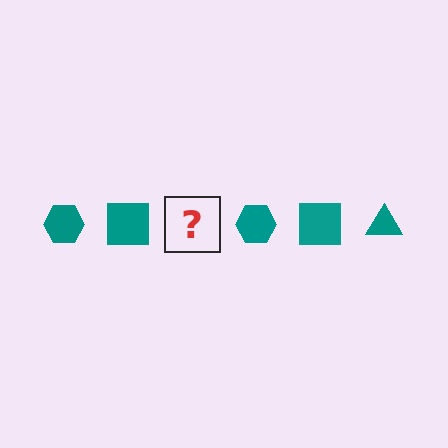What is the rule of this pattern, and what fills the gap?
The rule is that the pattern cycles through hexagon, square, triangle shapes in teal. The gap should be filled with a teal triangle.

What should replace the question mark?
The question mark should be replaced with a teal triangle.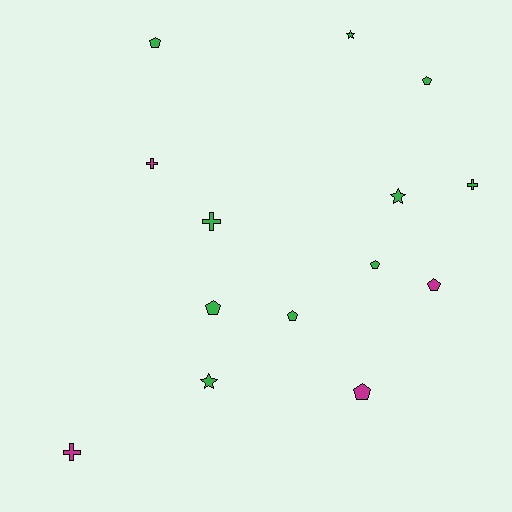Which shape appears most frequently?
Pentagon, with 7 objects.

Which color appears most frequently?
Green, with 10 objects.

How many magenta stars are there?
There are no magenta stars.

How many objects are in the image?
There are 14 objects.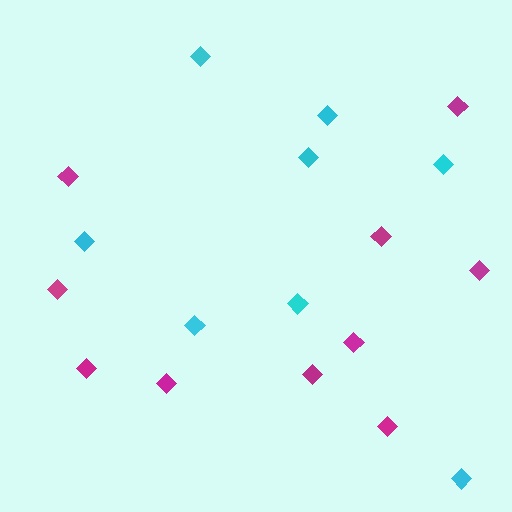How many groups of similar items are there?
There are 2 groups: one group of cyan diamonds (8) and one group of magenta diamonds (10).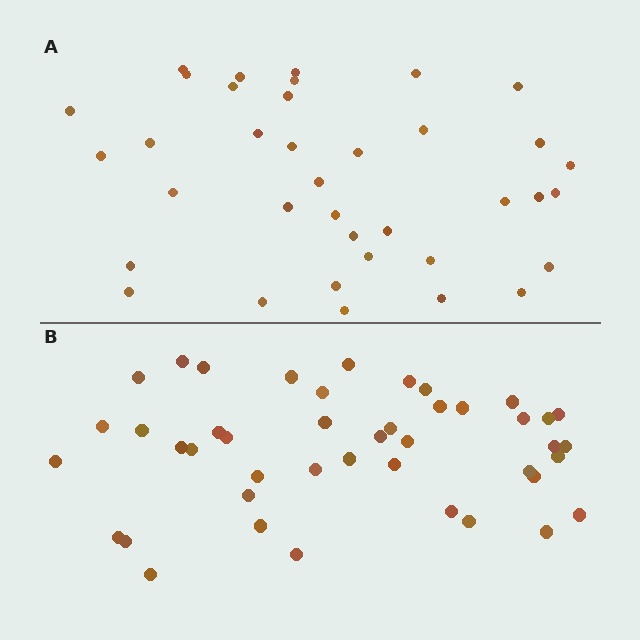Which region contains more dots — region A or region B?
Region B (the bottom region) has more dots.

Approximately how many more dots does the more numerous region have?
Region B has roughly 8 or so more dots than region A.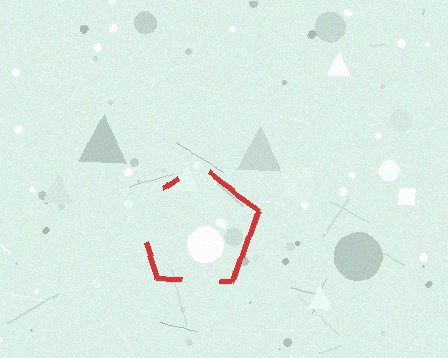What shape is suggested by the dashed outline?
The dashed outline suggests a pentagon.